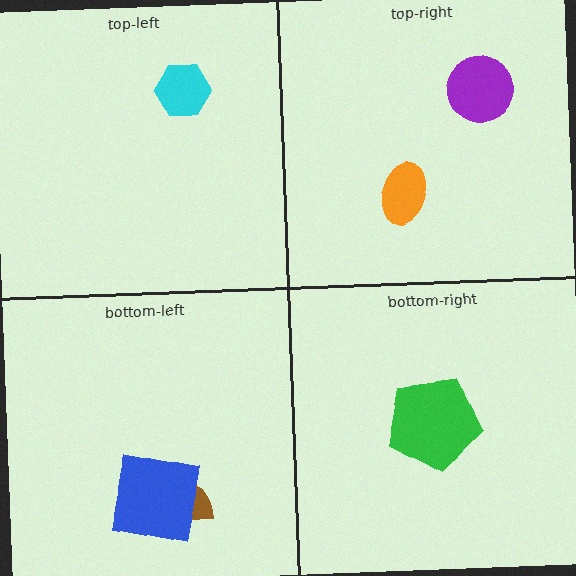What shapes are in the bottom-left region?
The brown semicircle, the blue square.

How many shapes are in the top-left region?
1.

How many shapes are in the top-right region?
2.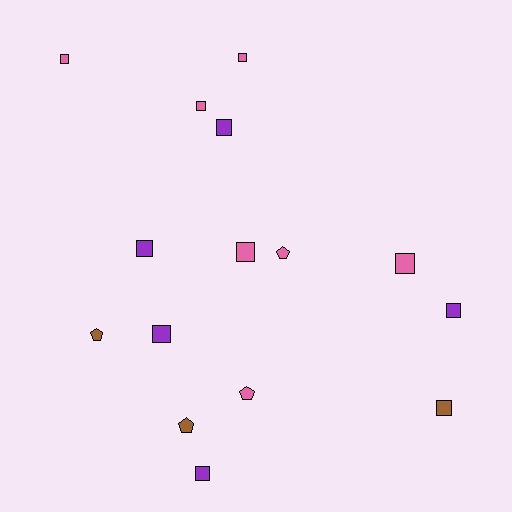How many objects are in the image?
There are 15 objects.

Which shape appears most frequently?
Square, with 11 objects.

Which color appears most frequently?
Pink, with 7 objects.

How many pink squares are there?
There are 5 pink squares.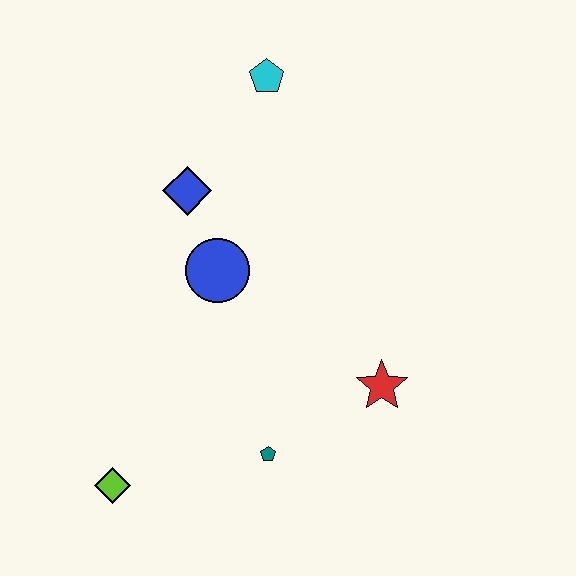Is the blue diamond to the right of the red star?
No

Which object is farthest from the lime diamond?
The cyan pentagon is farthest from the lime diamond.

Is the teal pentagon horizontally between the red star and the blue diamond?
Yes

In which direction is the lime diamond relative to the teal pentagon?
The lime diamond is to the left of the teal pentagon.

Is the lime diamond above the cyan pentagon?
No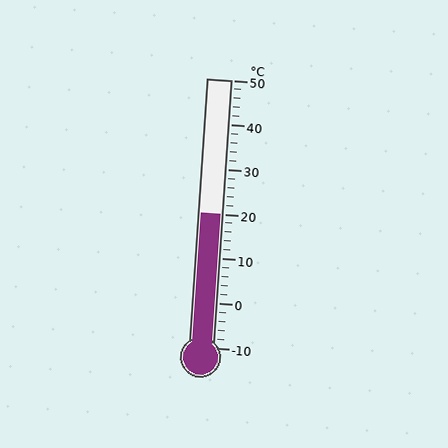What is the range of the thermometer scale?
The thermometer scale ranges from -10°C to 50°C.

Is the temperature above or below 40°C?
The temperature is below 40°C.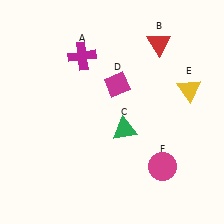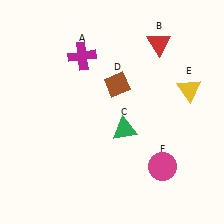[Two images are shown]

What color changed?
The diamond (D) changed from magenta in Image 1 to brown in Image 2.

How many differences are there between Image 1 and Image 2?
There is 1 difference between the two images.